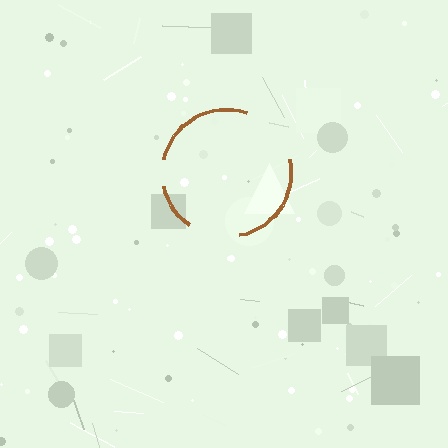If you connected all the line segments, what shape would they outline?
They would outline a circle.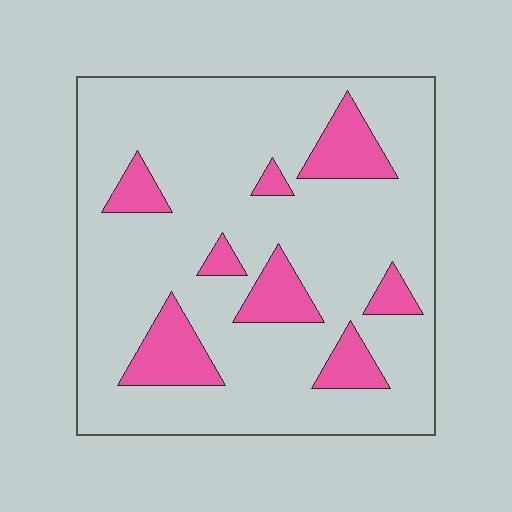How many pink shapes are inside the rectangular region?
8.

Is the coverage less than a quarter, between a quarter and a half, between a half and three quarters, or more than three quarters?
Less than a quarter.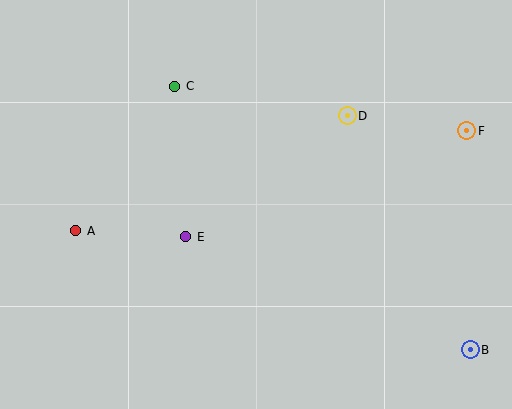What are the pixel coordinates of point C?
Point C is at (175, 86).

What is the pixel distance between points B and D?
The distance between B and D is 264 pixels.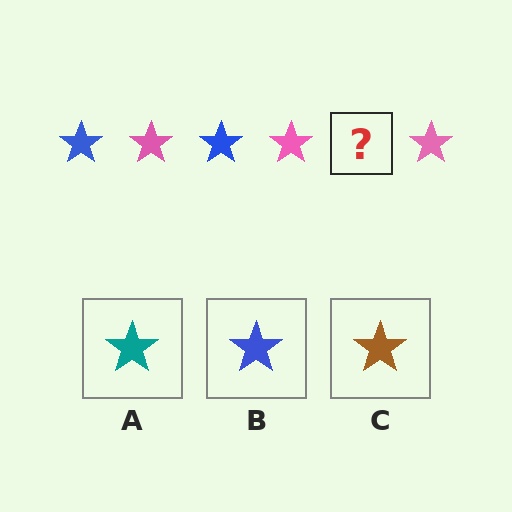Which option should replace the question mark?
Option B.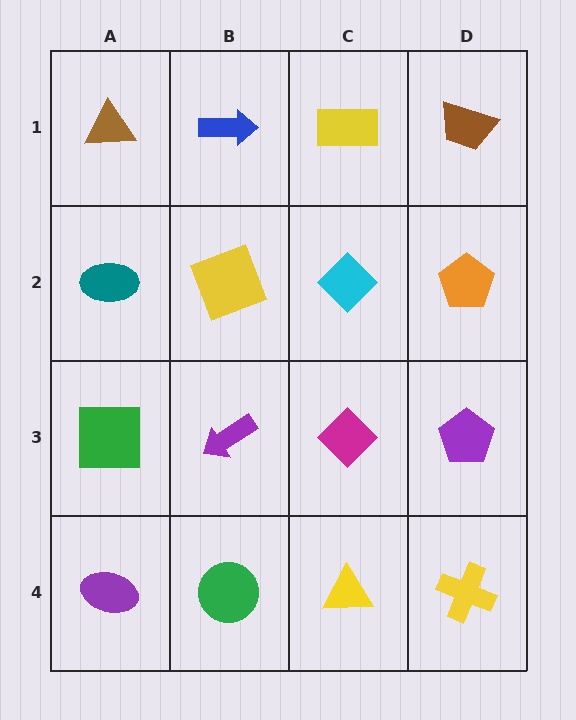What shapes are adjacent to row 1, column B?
A yellow square (row 2, column B), a brown triangle (row 1, column A), a yellow rectangle (row 1, column C).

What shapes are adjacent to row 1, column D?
An orange pentagon (row 2, column D), a yellow rectangle (row 1, column C).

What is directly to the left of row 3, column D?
A magenta diamond.